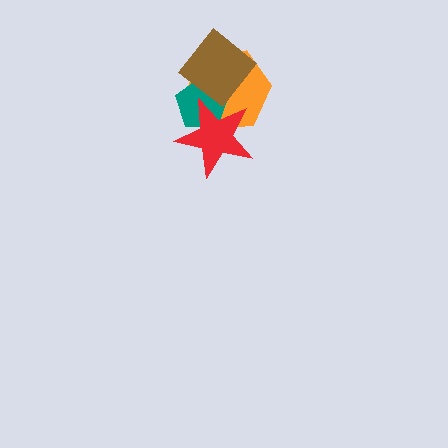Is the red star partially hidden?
No, no other shape covers it.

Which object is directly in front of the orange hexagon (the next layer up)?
The teal pentagon is directly in front of the orange hexagon.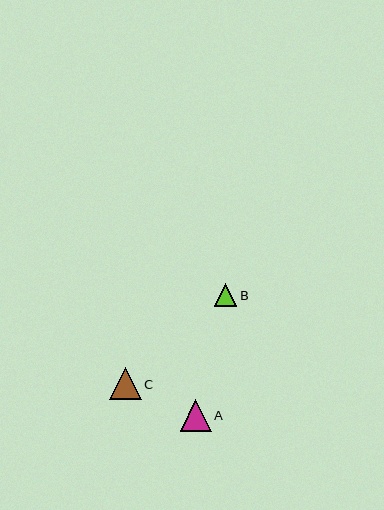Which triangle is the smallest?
Triangle B is the smallest with a size of approximately 22 pixels.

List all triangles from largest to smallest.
From largest to smallest: C, A, B.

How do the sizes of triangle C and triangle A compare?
Triangle C and triangle A are approximately the same size.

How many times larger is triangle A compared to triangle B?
Triangle A is approximately 1.4 times the size of triangle B.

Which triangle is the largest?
Triangle C is the largest with a size of approximately 32 pixels.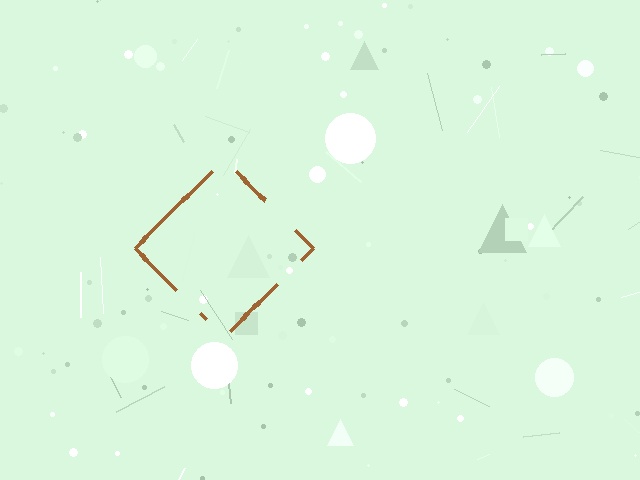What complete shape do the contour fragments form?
The contour fragments form a diamond.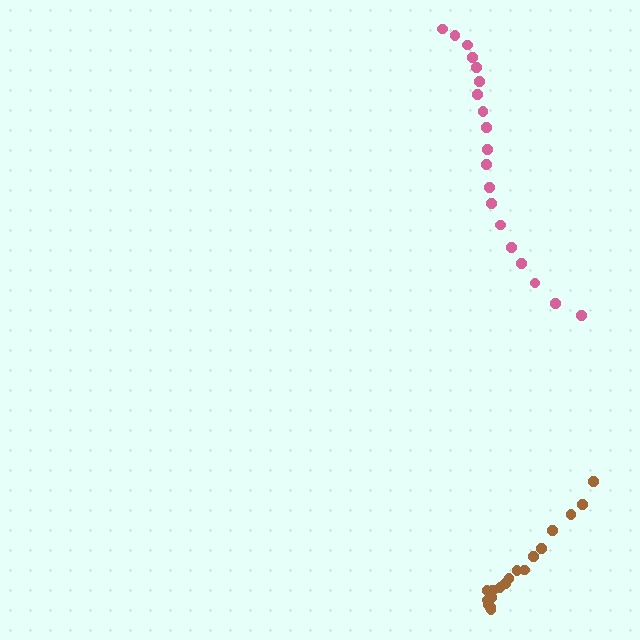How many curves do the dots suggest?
There are 2 distinct paths.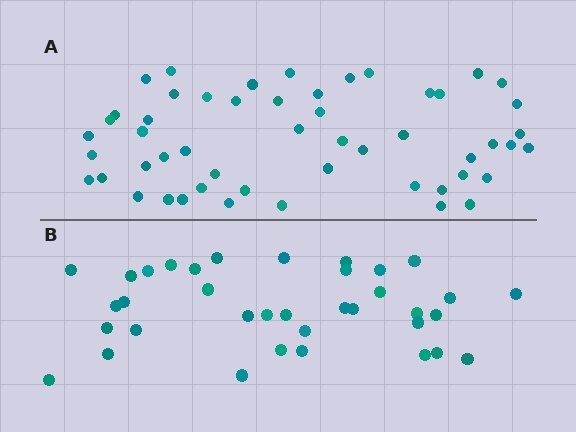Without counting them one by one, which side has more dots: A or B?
Region A (the top region) has more dots.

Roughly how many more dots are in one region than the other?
Region A has approximately 15 more dots than region B.